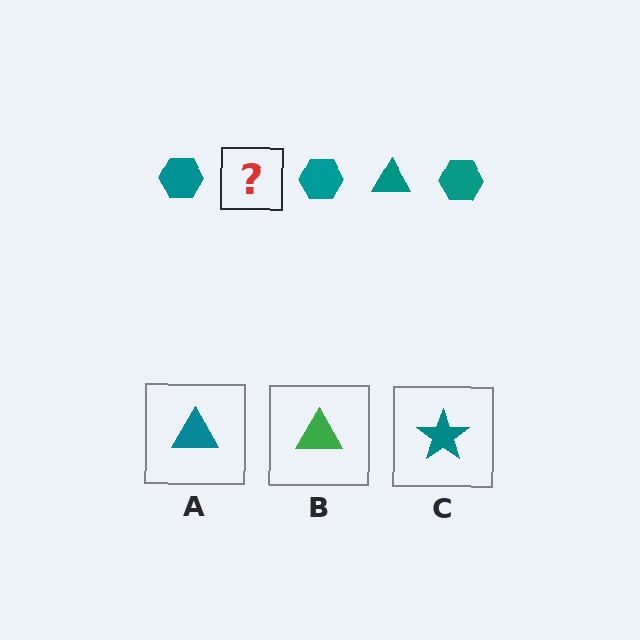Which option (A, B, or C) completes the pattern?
A.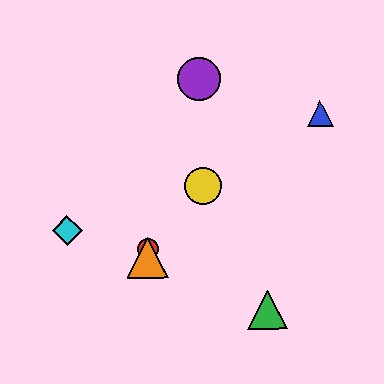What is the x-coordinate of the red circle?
The red circle is at x≈148.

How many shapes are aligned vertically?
2 shapes (the red circle, the orange triangle) are aligned vertically.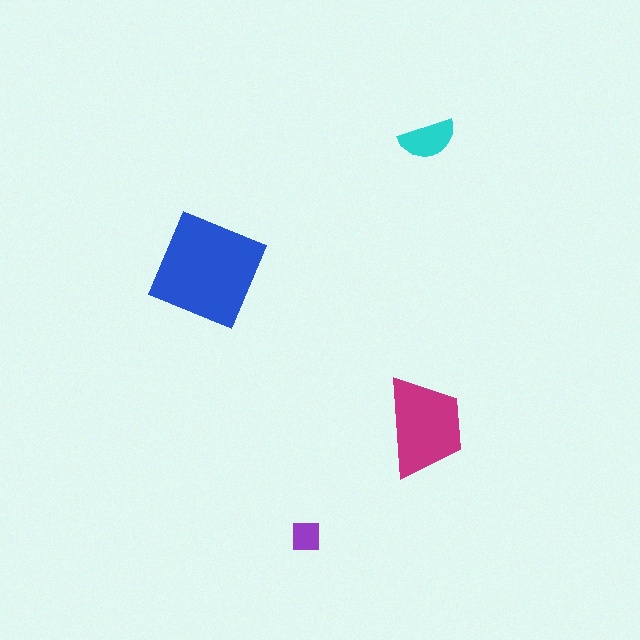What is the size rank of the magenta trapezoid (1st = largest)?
2nd.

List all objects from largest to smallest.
The blue diamond, the magenta trapezoid, the cyan semicircle, the purple square.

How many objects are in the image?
There are 4 objects in the image.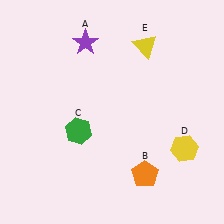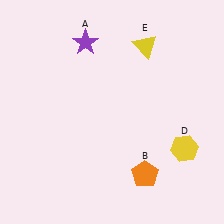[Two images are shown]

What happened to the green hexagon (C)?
The green hexagon (C) was removed in Image 2. It was in the bottom-left area of Image 1.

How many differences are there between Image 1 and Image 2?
There is 1 difference between the two images.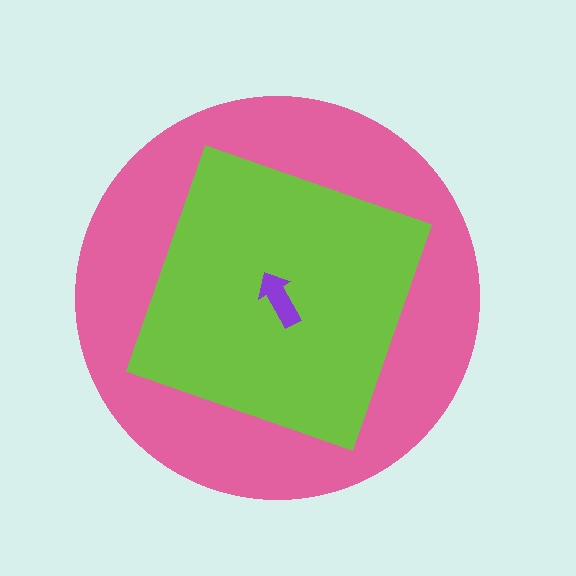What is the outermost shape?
The pink circle.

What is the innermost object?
The purple arrow.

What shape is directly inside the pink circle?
The lime square.